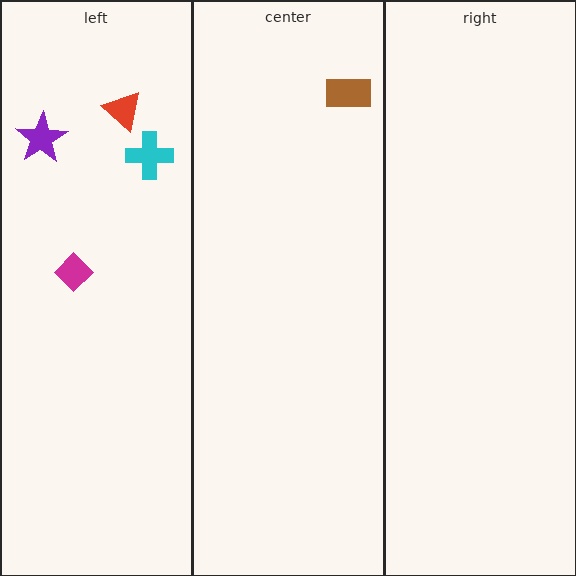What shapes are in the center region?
The brown rectangle.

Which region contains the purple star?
The left region.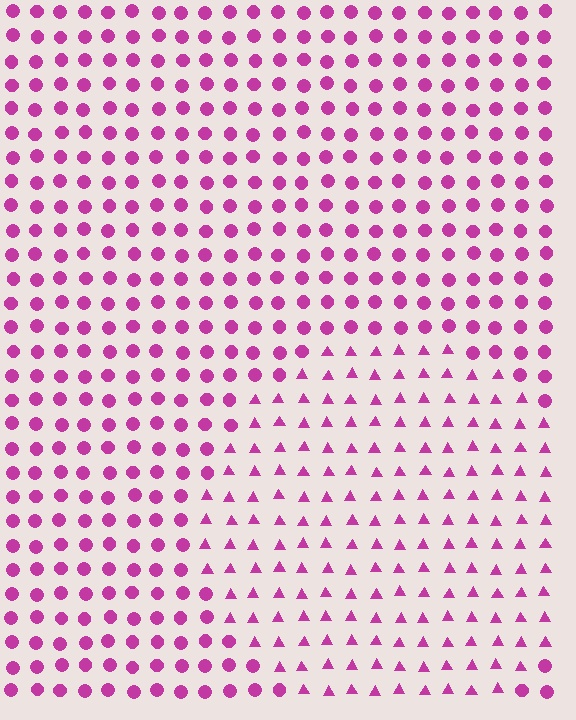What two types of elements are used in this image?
The image uses triangles inside the circle region and circles outside it.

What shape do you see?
I see a circle.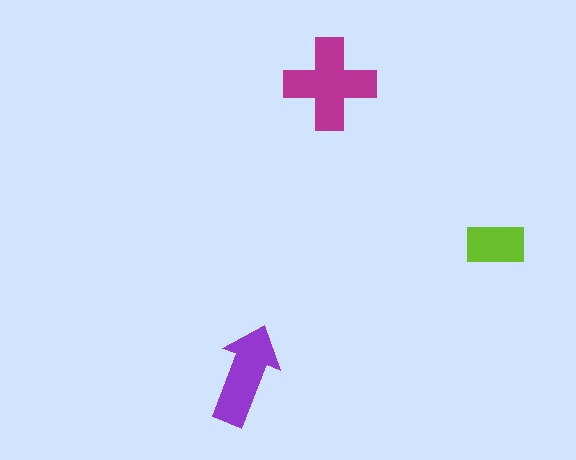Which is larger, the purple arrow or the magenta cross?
The magenta cross.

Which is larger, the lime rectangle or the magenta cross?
The magenta cross.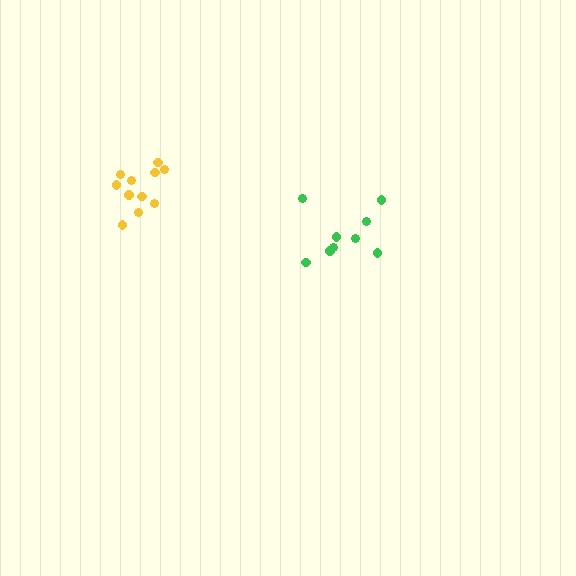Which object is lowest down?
The green cluster is bottommost.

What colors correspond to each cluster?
The clusters are colored: green, yellow.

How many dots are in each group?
Group 1: 9 dots, Group 2: 11 dots (20 total).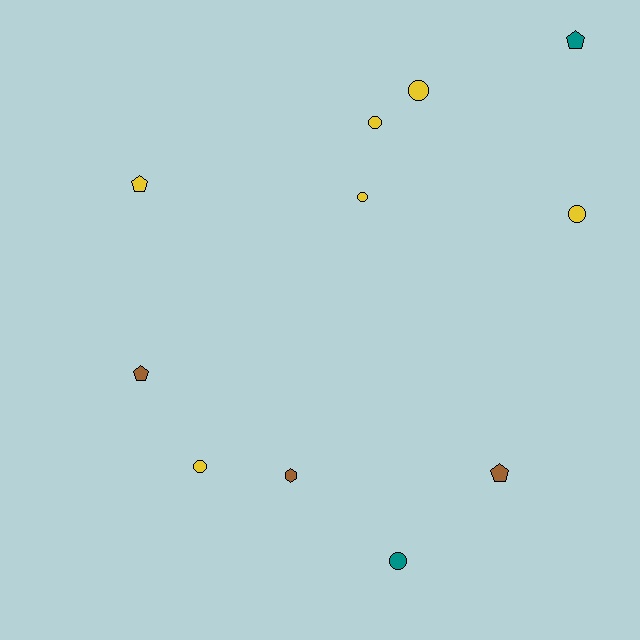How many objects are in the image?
There are 11 objects.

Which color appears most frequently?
Yellow, with 6 objects.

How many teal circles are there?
There is 1 teal circle.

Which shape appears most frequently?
Circle, with 6 objects.